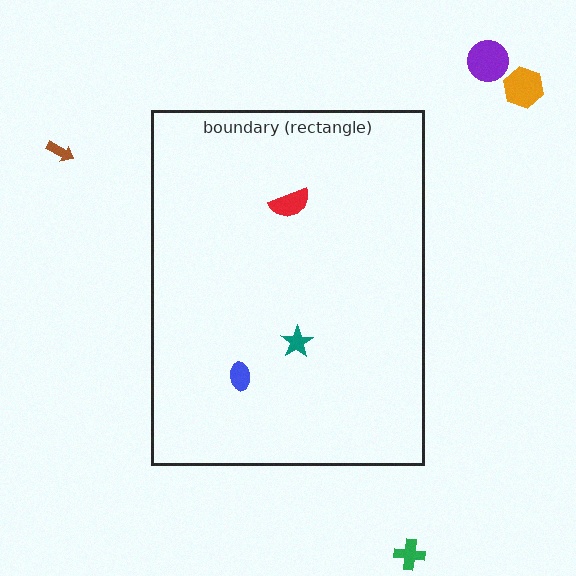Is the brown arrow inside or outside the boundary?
Outside.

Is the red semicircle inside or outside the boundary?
Inside.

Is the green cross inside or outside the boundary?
Outside.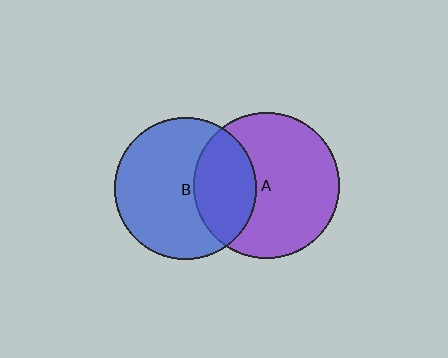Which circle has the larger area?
Circle A (purple).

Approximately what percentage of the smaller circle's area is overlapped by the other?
Approximately 35%.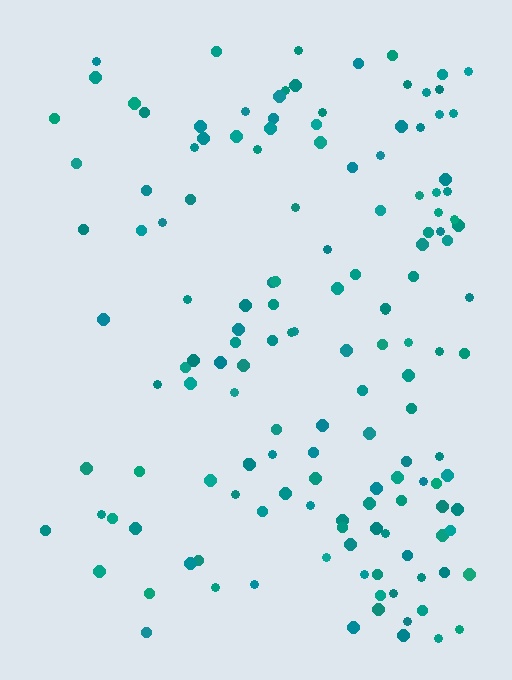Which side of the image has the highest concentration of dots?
The right.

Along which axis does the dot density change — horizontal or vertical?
Horizontal.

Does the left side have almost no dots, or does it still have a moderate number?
Still a moderate number, just noticeably fewer than the right.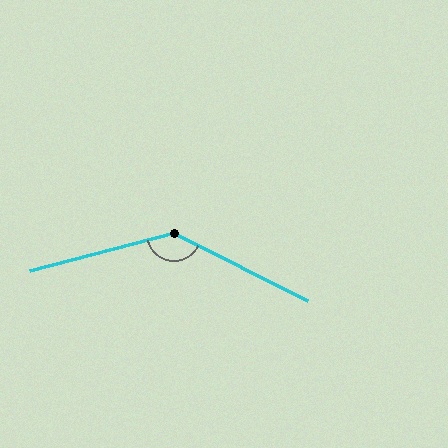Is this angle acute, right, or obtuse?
It is obtuse.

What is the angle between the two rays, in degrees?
Approximately 139 degrees.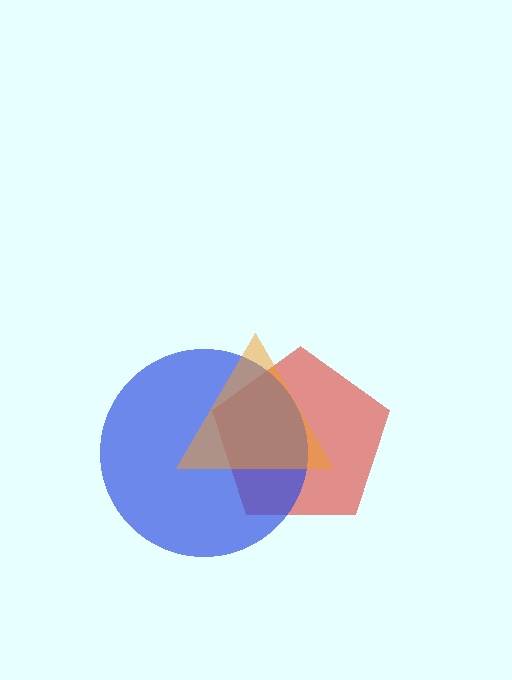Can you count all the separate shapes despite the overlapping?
Yes, there are 3 separate shapes.